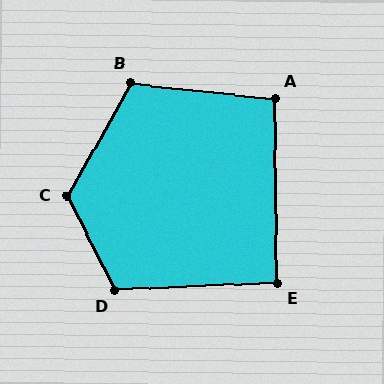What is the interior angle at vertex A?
Approximately 97 degrees (obtuse).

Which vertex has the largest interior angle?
C, at approximately 124 degrees.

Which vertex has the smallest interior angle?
E, at approximately 92 degrees.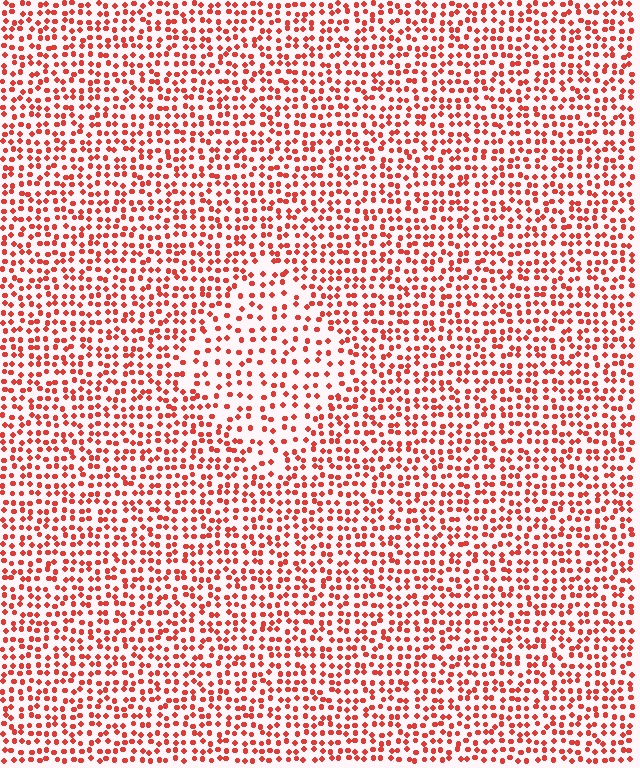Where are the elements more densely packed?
The elements are more densely packed outside the diamond boundary.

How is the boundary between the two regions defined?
The boundary is defined by a change in element density (approximately 1.7x ratio). All elements are the same color, size, and shape.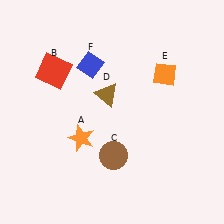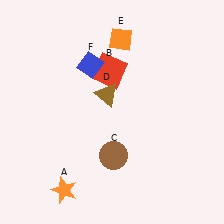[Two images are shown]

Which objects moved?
The objects that moved are: the orange star (A), the red square (B), the orange diamond (E).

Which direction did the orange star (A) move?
The orange star (A) moved down.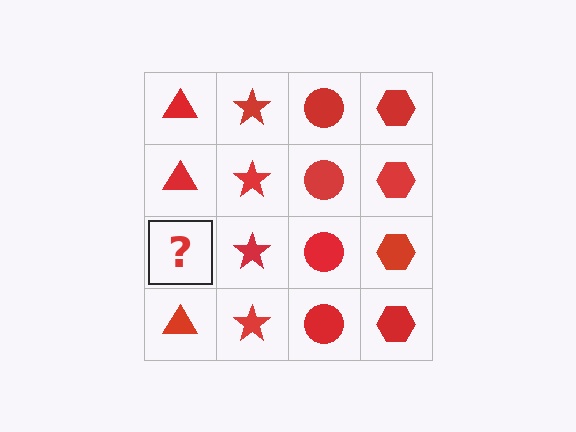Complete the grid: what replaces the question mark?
The question mark should be replaced with a red triangle.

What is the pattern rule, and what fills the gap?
The rule is that each column has a consistent shape. The gap should be filled with a red triangle.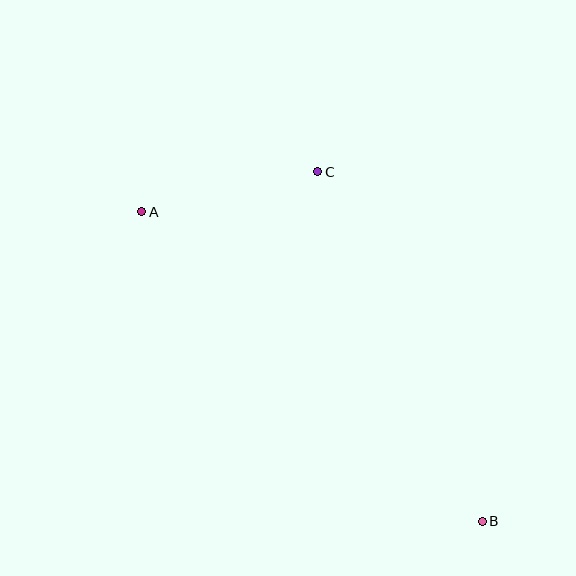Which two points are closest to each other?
Points A and C are closest to each other.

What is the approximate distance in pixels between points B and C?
The distance between B and C is approximately 386 pixels.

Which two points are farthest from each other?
Points A and B are farthest from each other.